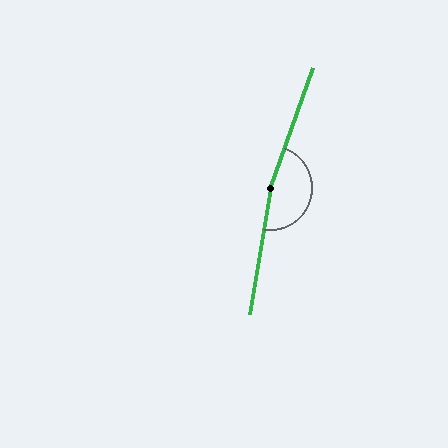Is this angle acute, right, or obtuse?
It is obtuse.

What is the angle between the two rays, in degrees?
Approximately 170 degrees.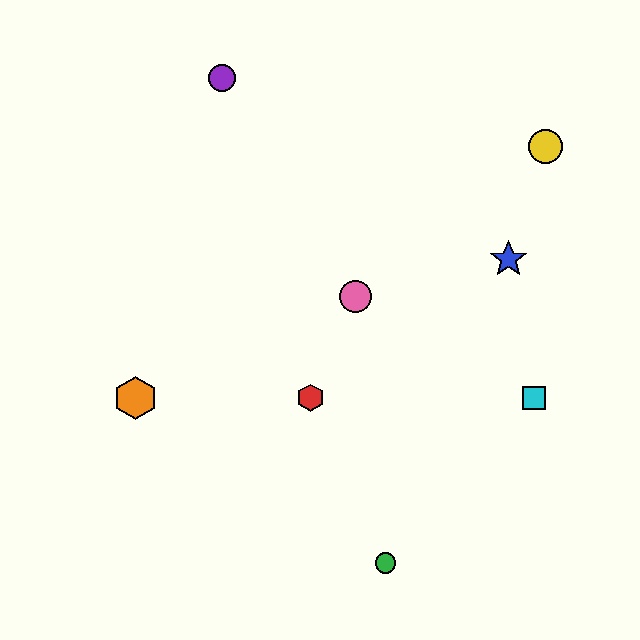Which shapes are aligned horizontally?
The red hexagon, the orange hexagon, the cyan square are aligned horizontally.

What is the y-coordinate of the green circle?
The green circle is at y≈563.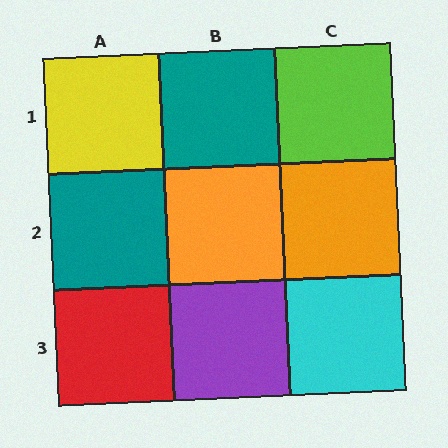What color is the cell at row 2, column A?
Teal.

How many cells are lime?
1 cell is lime.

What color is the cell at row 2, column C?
Orange.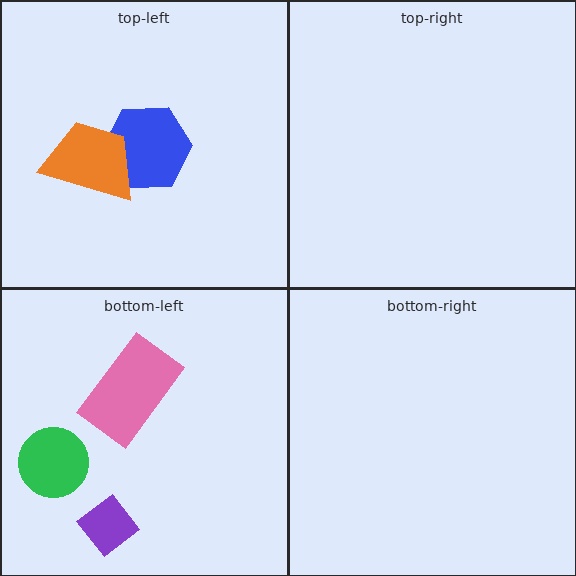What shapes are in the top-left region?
The blue hexagon, the orange trapezoid.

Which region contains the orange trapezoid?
The top-left region.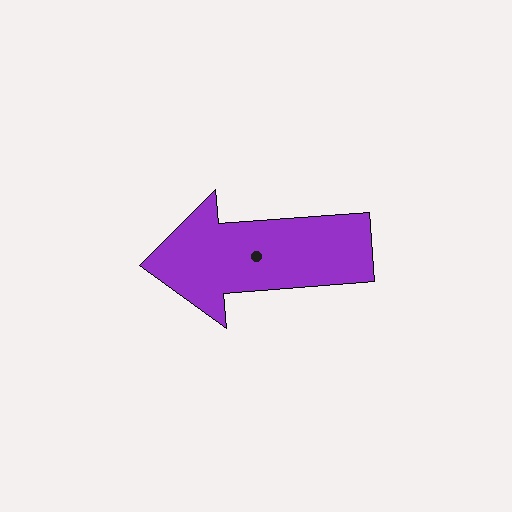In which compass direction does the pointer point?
West.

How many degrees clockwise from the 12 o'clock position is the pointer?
Approximately 266 degrees.